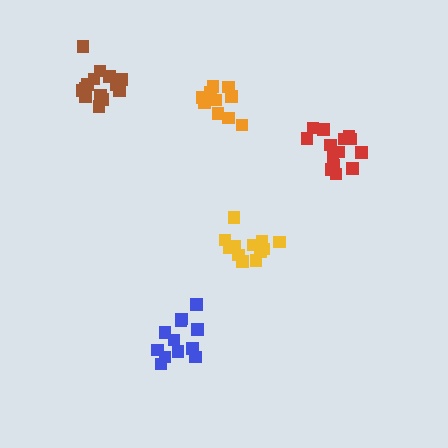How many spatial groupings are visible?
There are 5 spatial groupings.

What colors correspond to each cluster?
The clusters are colored: red, orange, yellow, blue, brown.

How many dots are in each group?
Group 1: 14 dots, Group 2: 12 dots, Group 3: 12 dots, Group 4: 12 dots, Group 5: 14 dots (64 total).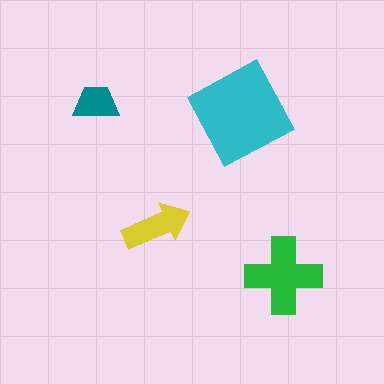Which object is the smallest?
The teal trapezoid.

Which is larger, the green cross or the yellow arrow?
The green cross.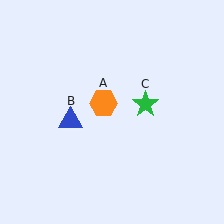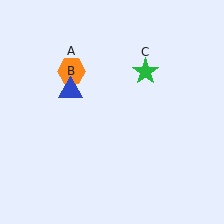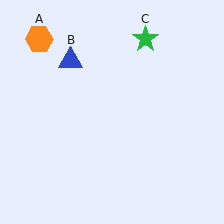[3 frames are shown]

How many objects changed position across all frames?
3 objects changed position: orange hexagon (object A), blue triangle (object B), green star (object C).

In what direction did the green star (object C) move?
The green star (object C) moved up.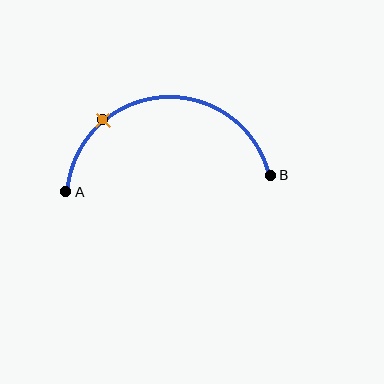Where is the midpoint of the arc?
The arc midpoint is the point on the curve farthest from the straight line joining A and B. It sits above that line.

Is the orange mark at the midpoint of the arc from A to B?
No. The orange mark lies on the arc but is closer to endpoint A. The arc midpoint would be at the point on the curve equidistant along the arc from both A and B.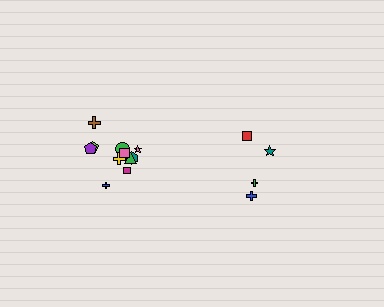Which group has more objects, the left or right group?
The left group.